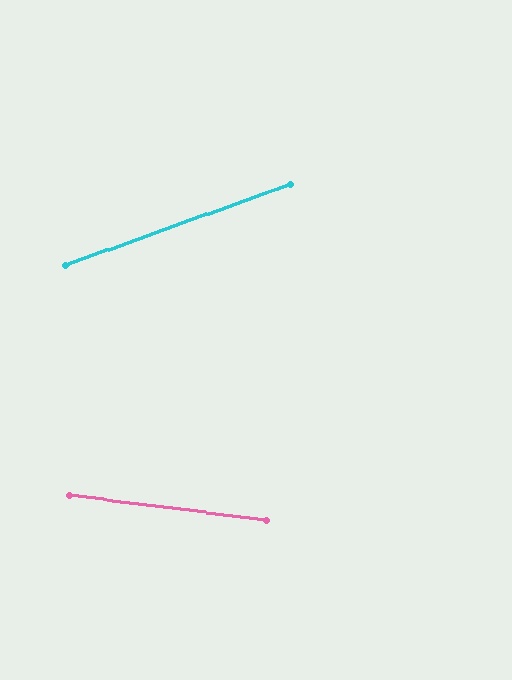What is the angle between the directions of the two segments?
Approximately 27 degrees.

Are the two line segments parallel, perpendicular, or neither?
Neither parallel nor perpendicular — they differ by about 27°.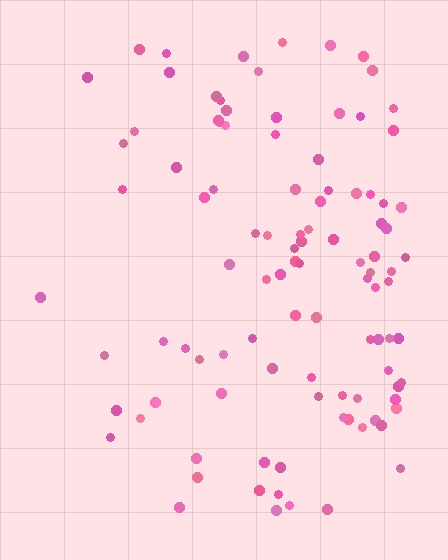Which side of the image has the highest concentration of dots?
The right.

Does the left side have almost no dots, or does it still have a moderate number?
Still a moderate number, just noticeably fewer than the right.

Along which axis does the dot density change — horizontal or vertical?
Horizontal.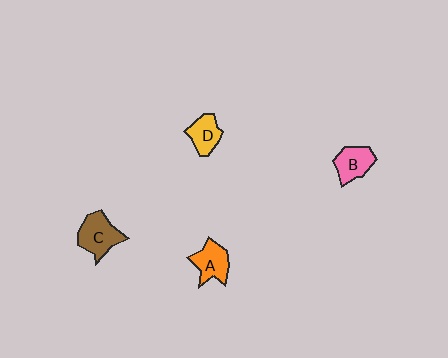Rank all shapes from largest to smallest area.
From largest to smallest: C (brown), A (orange), B (pink), D (yellow).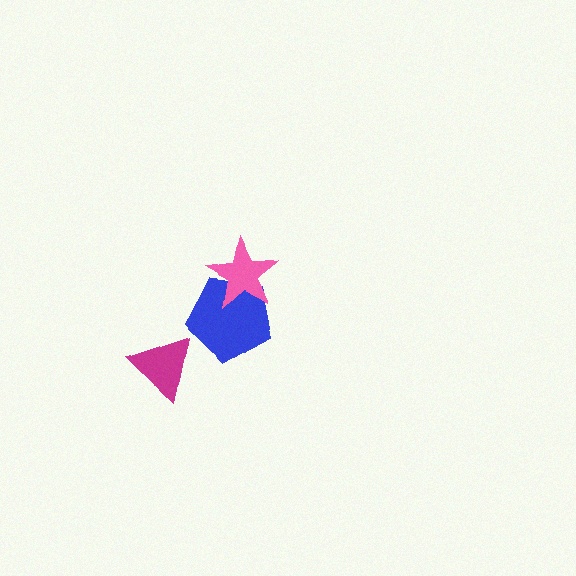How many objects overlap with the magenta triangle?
0 objects overlap with the magenta triangle.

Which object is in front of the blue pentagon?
The pink star is in front of the blue pentagon.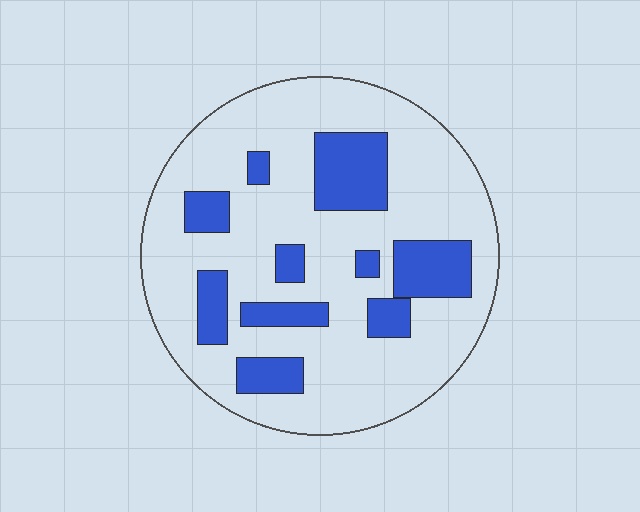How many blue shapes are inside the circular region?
10.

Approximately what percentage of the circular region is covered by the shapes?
Approximately 25%.